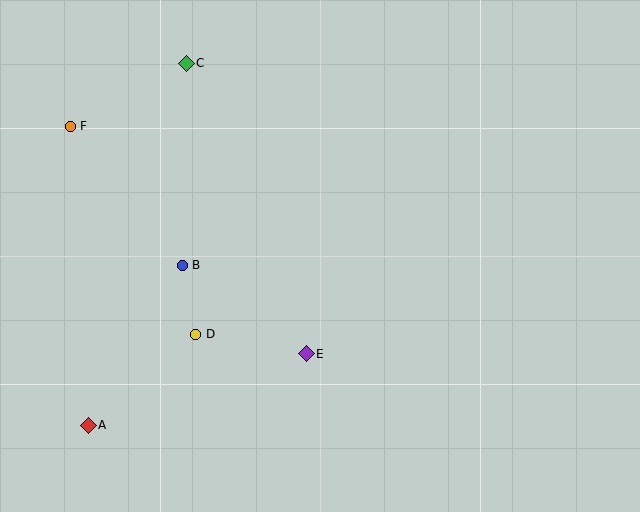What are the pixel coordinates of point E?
Point E is at (306, 354).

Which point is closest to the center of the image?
Point E at (306, 354) is closest to the center.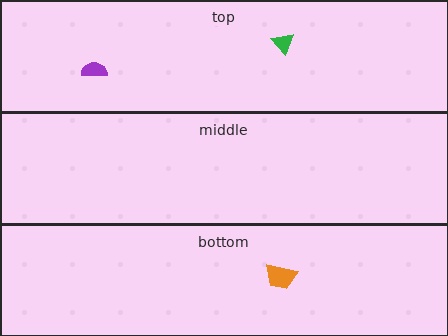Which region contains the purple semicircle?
The top region.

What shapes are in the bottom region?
The orange trapezoid.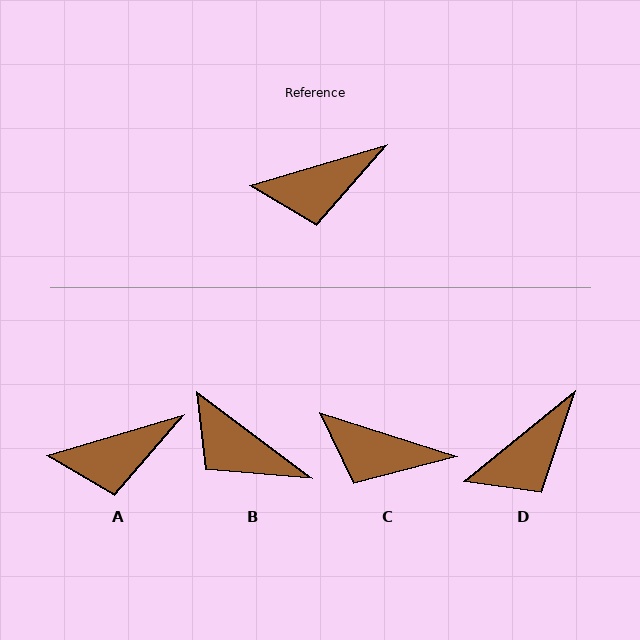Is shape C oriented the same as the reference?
No, it is off by about 34 degrees.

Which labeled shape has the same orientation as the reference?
A.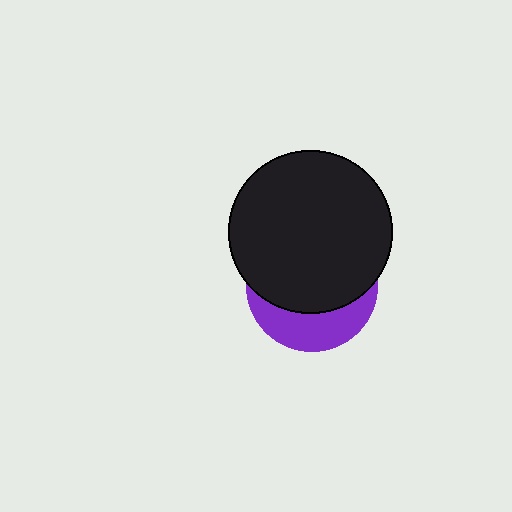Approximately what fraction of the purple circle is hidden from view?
Roughly 67% of the purple circle is hidden behind the black circle.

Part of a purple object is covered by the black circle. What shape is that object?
It is a circle.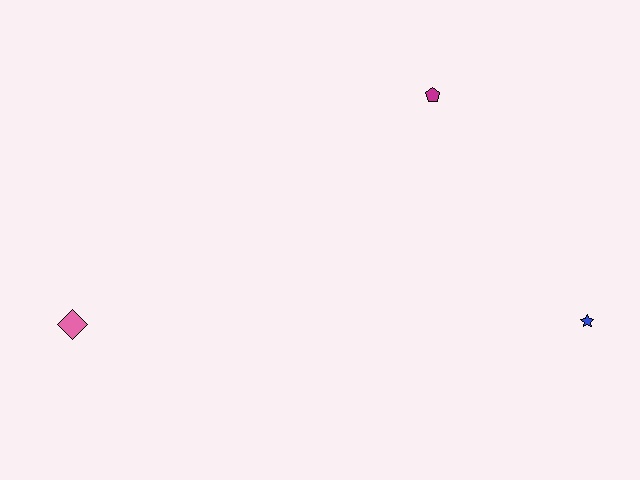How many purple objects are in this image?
There are no purple objects.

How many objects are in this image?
There are 3 objects.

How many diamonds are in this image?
There is 1 diamond.